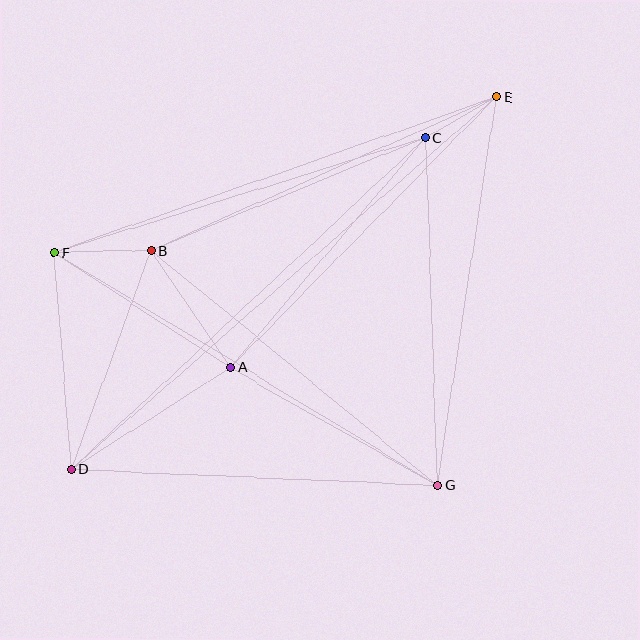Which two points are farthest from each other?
Points D and E are farthest from each other.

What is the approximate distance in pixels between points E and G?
The distance between E and G is approximately 392 pixels.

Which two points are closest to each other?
Points C and E are closest to each other.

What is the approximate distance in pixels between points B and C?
The distance between B and C is approximately 297 pixels.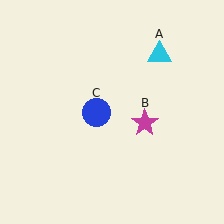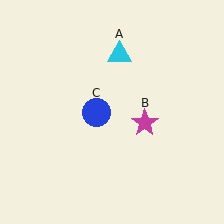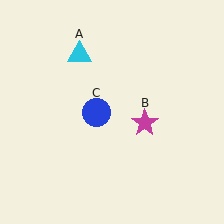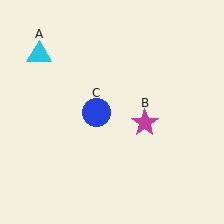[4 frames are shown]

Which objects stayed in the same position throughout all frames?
Magenta star (object B) and blue circle (object C) remained stationary.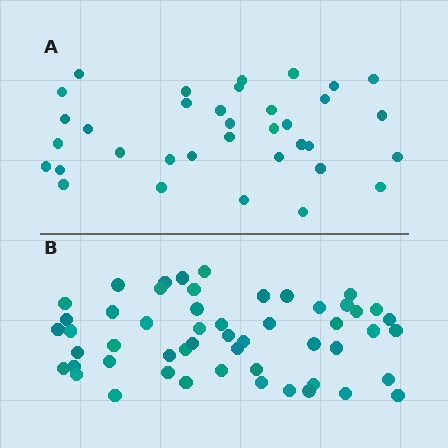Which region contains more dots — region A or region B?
Region B (the bottom region) has more dots.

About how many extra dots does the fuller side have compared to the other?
Region B has approximately 20 more dots than region A.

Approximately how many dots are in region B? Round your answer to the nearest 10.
About 50 dots. (The exact count is 53, which rounds to 50.)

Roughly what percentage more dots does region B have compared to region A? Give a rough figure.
About 50% more.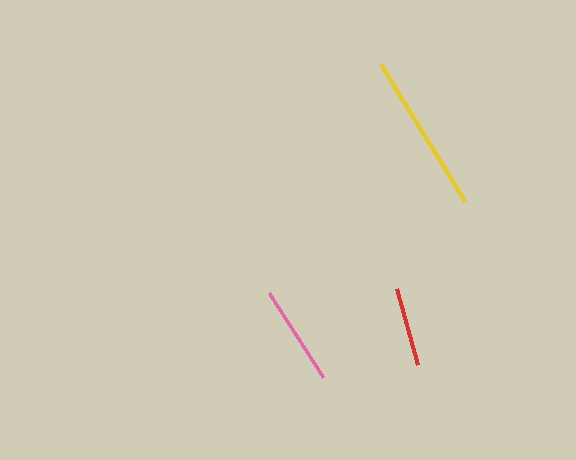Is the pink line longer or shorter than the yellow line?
The yellow line is longer than the pink line.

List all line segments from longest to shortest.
From longest to shortest: yellow, pink, red.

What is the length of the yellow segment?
The yellow segment is approximately 161 pixels long.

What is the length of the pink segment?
The pink segment is approximately 100 pixels long.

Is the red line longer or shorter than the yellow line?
The yellow line is longer than the red line.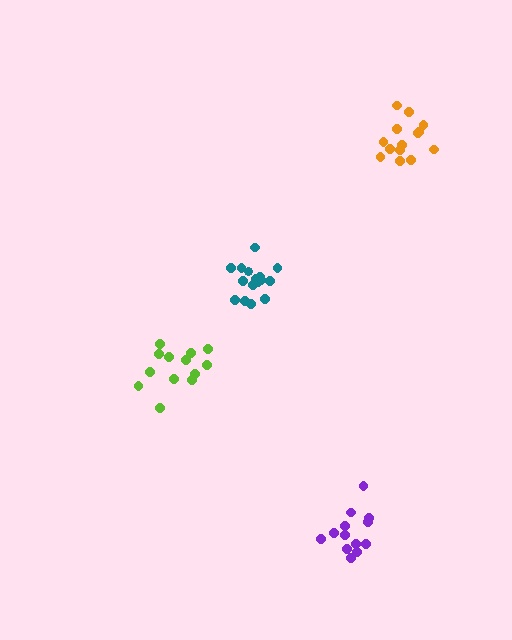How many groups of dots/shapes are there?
There are 4 groups.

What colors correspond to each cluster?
The clusters are colored: orange, purple, lime, teal.